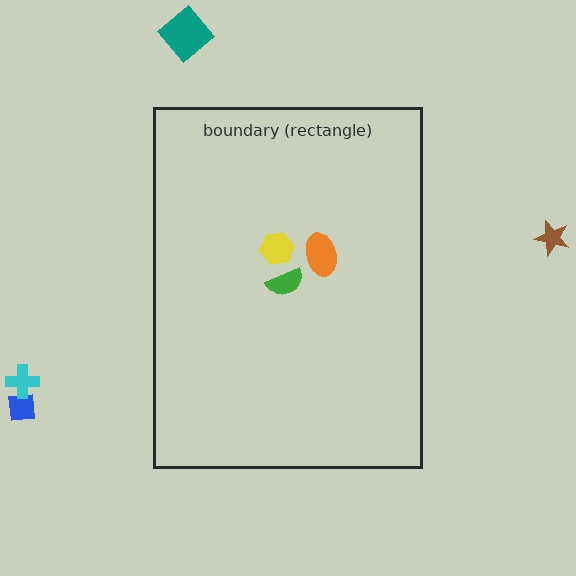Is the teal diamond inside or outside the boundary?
Outside.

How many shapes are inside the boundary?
3 inside, 4 outside.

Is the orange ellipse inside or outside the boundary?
Inside.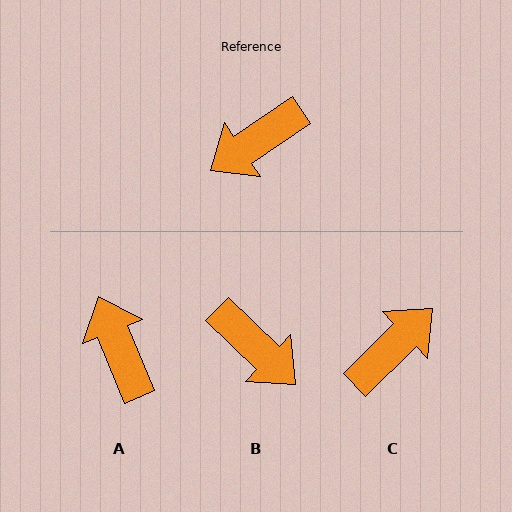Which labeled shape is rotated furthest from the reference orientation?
C, about 169 degrees away.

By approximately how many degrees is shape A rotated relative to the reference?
Approximately 102 degrees clockwise.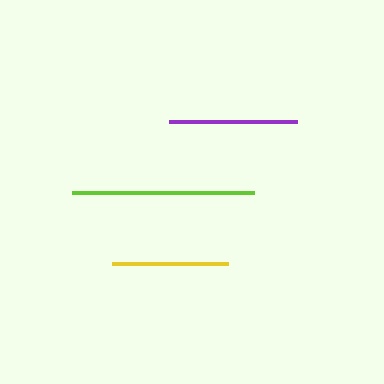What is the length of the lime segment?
The lime segment is approximately 182 pixels long.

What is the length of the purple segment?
The purple segment is approximately 128 pixels long.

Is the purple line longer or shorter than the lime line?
The lime line is longer than the purple line.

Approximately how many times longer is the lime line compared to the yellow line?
The lime line is approximately 1.6 times the length of the yellow line.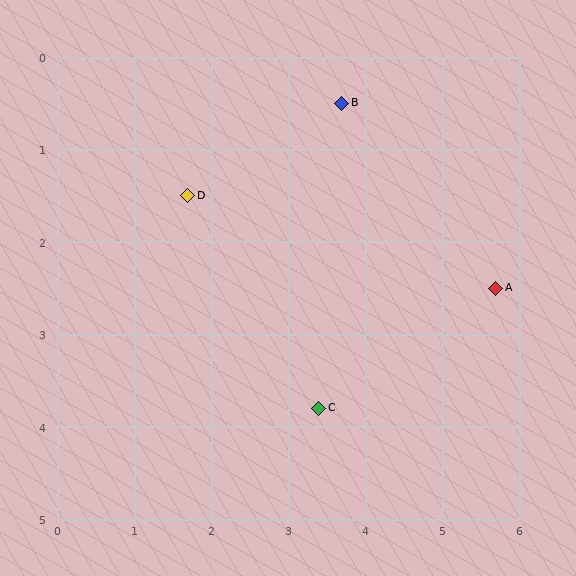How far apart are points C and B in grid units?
Points C and B are about 3.3 grid units apart.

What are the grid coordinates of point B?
Point B is at approximately (3.7, 0.5).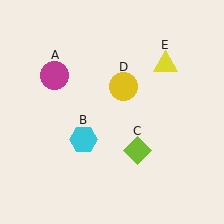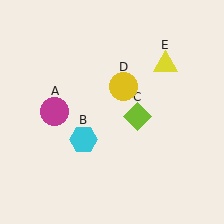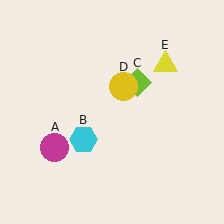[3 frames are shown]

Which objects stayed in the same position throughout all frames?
Cyan hexagon (object B) and yellow circle (object D) and yellow triangle (object E) remained stationary.